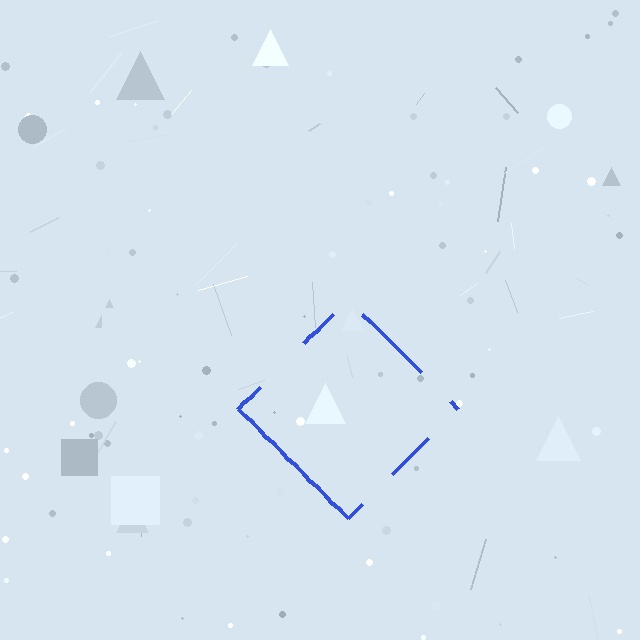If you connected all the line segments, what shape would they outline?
They would outline a diamond.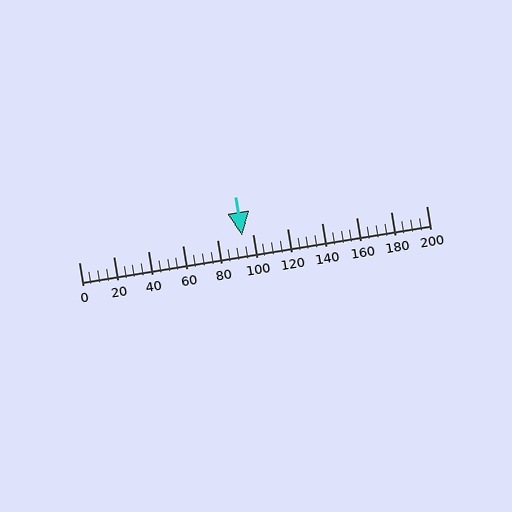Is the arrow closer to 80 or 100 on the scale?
The arrow is closer to 100.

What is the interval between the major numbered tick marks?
The major tick marks are spaced 20 units apart.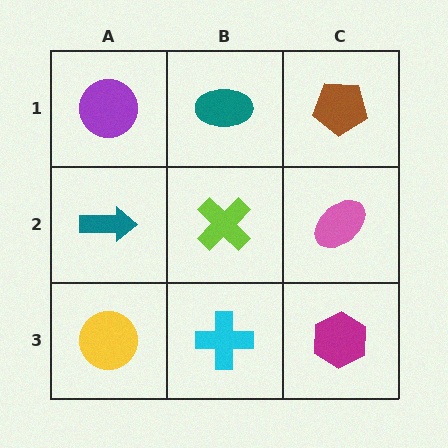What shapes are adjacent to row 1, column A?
A teal arrow (row 2, column A), a teal ellipse (row 1, column B).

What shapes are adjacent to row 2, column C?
A brown pentagon (row 1, column C), a magenta hexagon (row 3, column C), a lime cross (row 2, column B).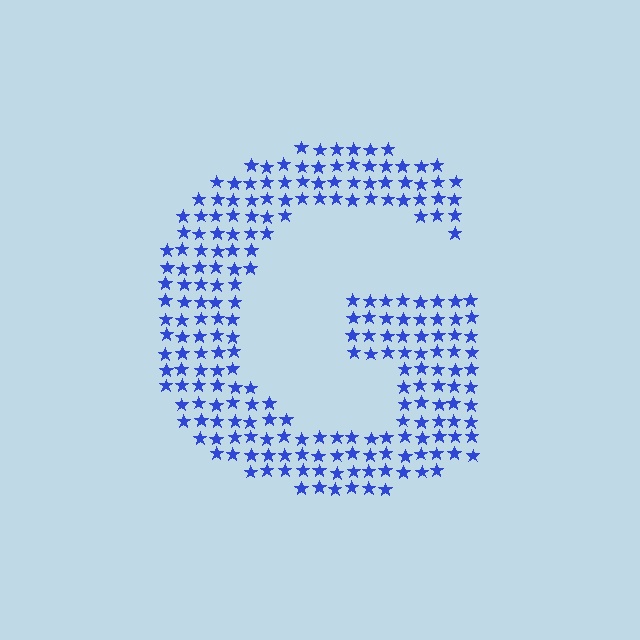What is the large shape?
The large shape is the letter G.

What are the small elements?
The small elements are stars.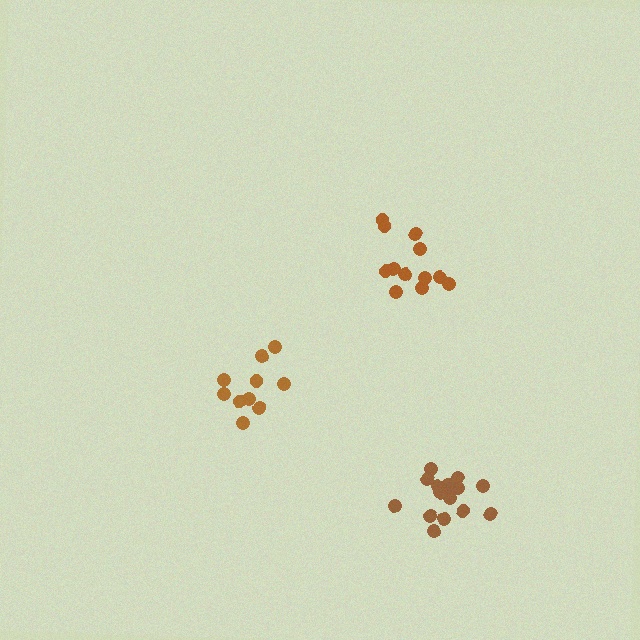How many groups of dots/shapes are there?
There are 3 groups.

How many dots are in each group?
Group 1: 12 dots, Group 2: 15 dots, Group 3: 10 dots (37 total).